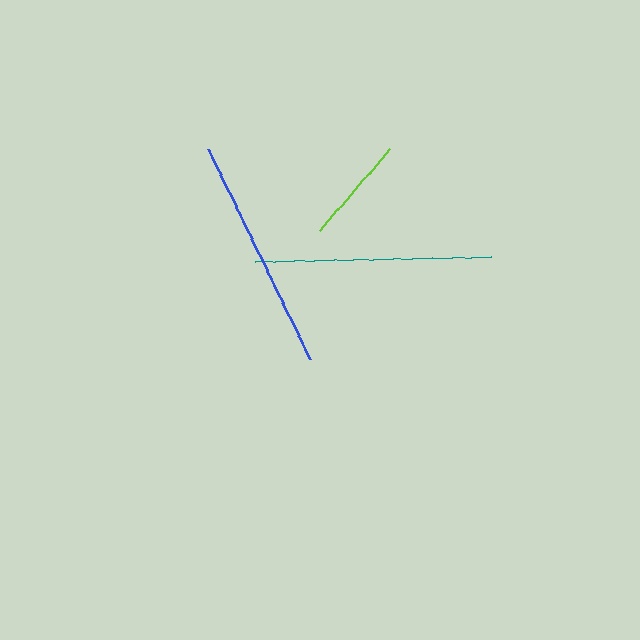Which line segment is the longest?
The teal line is the longest at approximately 236 pixels.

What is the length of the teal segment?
The teal segment is approximately 236 pixels long.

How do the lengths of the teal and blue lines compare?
The teal and blue lines are approximately the same length.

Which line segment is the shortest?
The lime line is the shortest at approximately 107 pixels.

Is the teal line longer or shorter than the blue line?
The teal line is longer than the blue line.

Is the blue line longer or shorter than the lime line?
The blue line is longer than the lime line.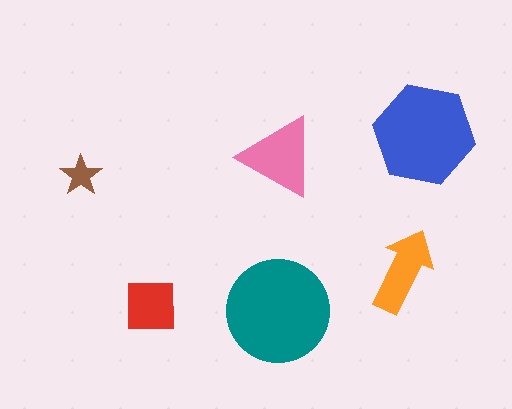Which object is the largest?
The teal circle.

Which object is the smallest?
The brown star.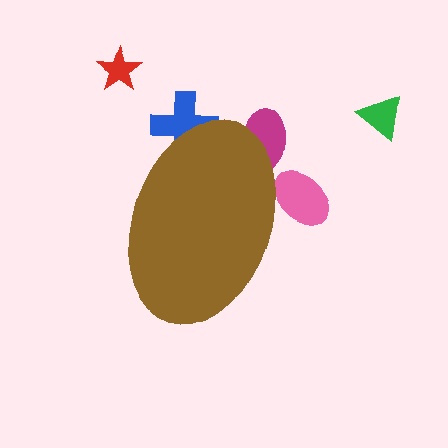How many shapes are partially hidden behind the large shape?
3 shapes are partially hidden.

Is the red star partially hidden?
No, the red star is fully visible.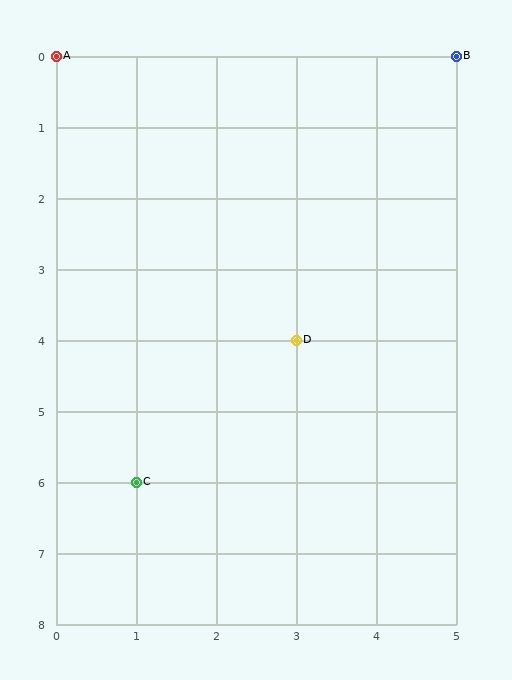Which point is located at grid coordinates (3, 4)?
Point D is at (3, 4).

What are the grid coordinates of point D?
Point D is at grid coordinates (3, 4).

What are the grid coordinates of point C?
Point C is at grid coordinates (1, 6).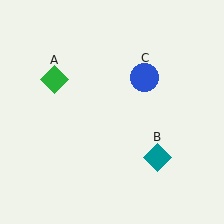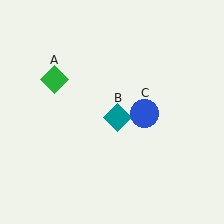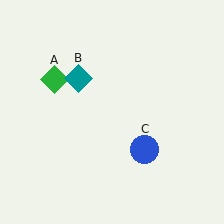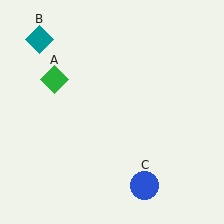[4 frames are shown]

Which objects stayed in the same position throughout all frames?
Green diamond (object A) remained stationary.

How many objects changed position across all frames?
2 objects changed position: teal diamond (object B), blue circle (object C).